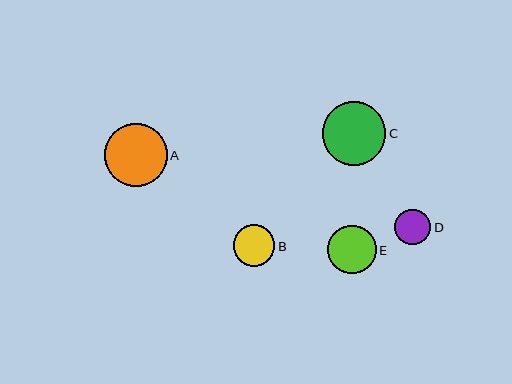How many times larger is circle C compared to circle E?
Circle C is approximately 1.3 times the size of circle E.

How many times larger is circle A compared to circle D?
Circle A is approximately 1.8 times the size of circle D.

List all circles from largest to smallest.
From largest to smallest: C, A, E, B, D.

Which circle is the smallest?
Circle D is the smallest with a size of approximately 36 pixels.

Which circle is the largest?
Circle C is the largest with a size of approximately 64 pixels.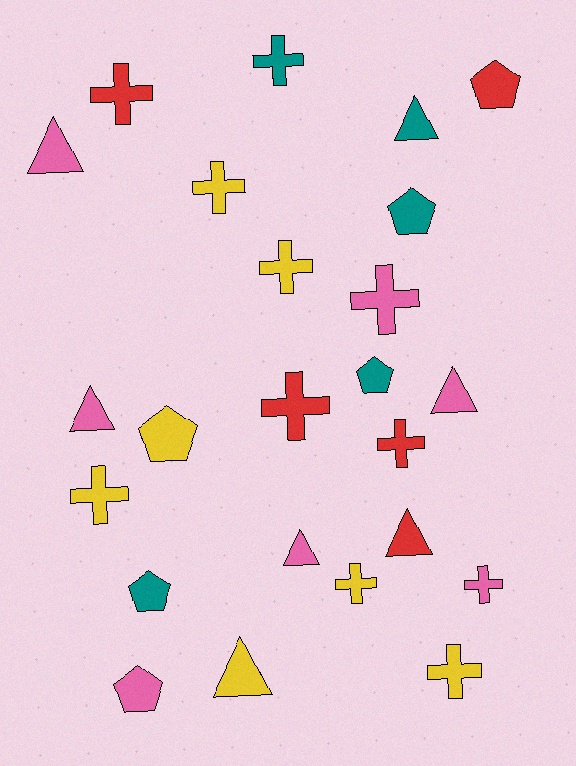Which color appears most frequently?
Yellow, with 7 objects.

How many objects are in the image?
There are 24 objects.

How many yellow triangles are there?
There is 1 yellow triangle.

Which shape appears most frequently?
Cross, with 11 objects.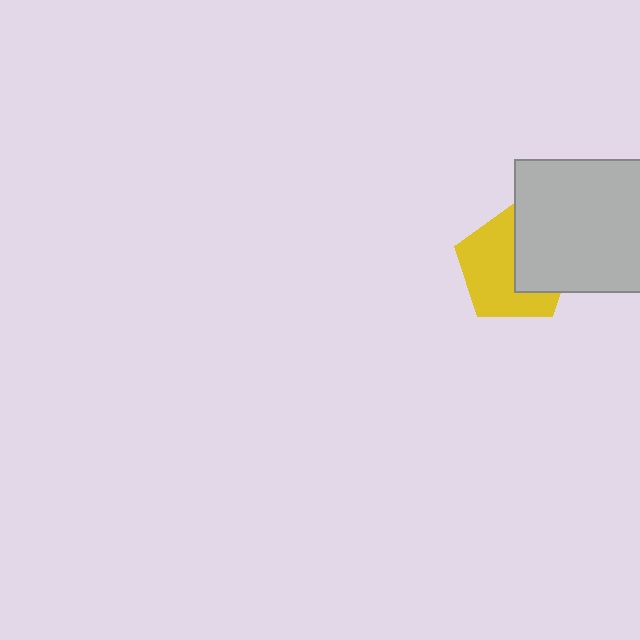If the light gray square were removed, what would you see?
You would see the complete yellow pentagon.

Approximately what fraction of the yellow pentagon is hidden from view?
Roughly 41% of the yellow pentagon is hidden behind the light gray square.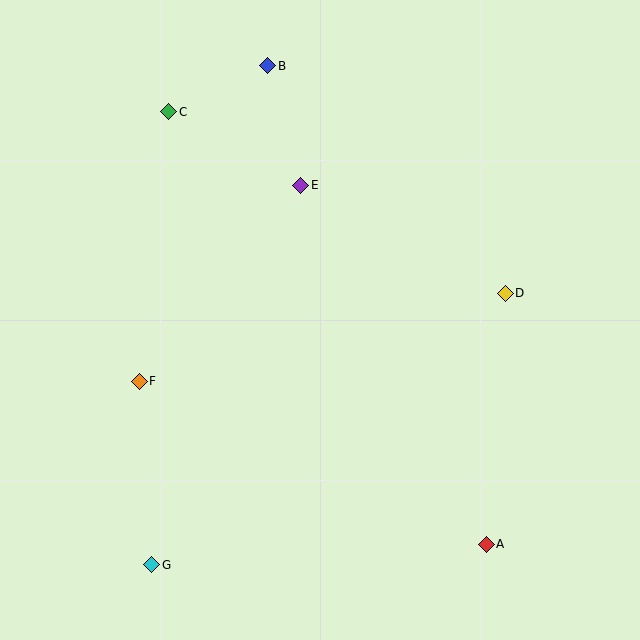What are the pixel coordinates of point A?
Point A is at (486, 544).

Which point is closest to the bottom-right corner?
Point A is closest to the bottom-right corner.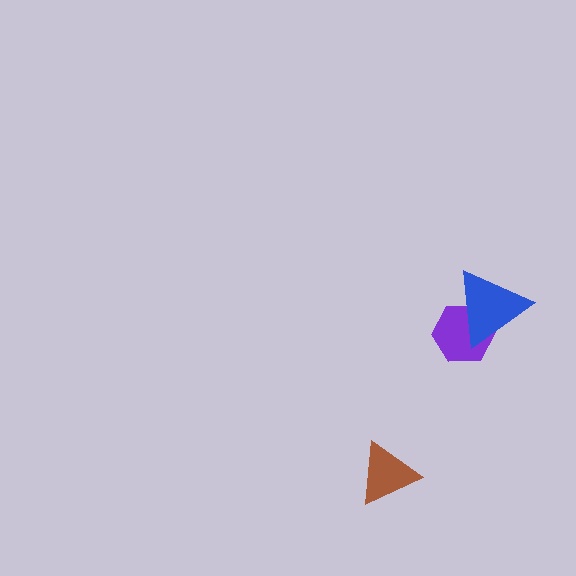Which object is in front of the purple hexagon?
The blue triangle is in front of the purple hexagon.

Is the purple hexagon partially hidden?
Yes, it is partially covered by another shape.